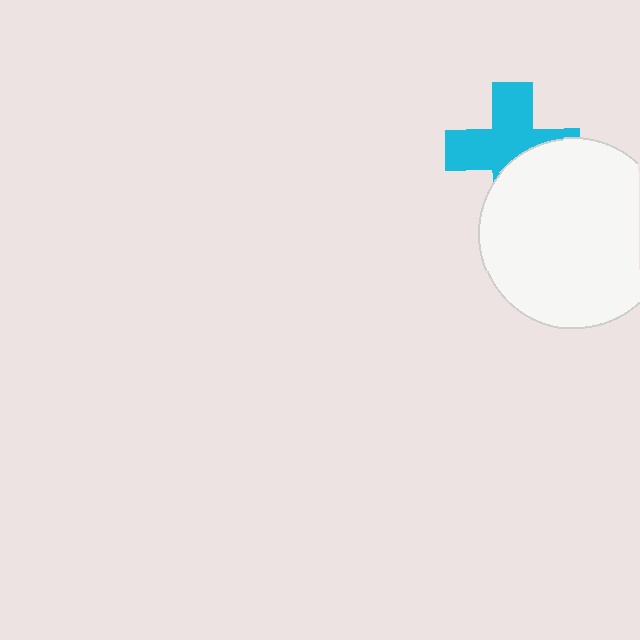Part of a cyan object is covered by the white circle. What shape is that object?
It is a cross.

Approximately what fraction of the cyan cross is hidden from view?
Roughly 39% of the cyan cross is hidden behind the white circle.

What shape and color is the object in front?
The object in front is a white circle.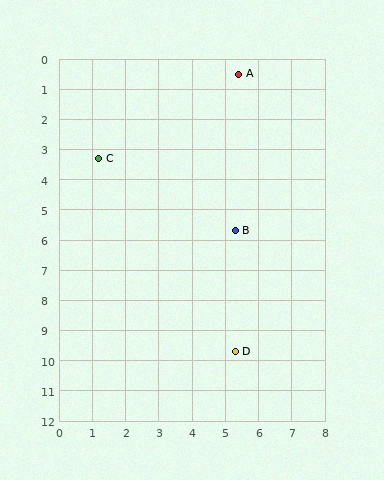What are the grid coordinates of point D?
Point D is at approximately (5.3, 9.7).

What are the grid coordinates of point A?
Point A is at approximately (5.4, 0.5).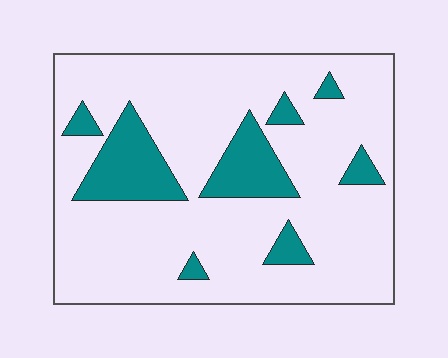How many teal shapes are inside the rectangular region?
8.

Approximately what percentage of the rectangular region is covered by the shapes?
Approximately 20%.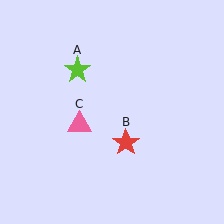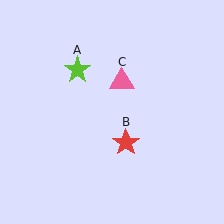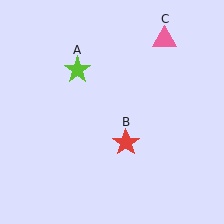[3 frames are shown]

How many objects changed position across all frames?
1 object changed position: pink triangle (object C).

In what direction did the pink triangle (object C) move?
The pink triangle (object C) moved up and to the right.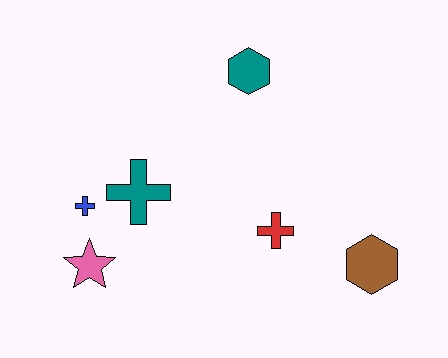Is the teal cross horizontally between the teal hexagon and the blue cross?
Yes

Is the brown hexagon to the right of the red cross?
Yes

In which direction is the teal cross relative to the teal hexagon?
The teal cross is below the teal hexagon.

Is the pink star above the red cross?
No